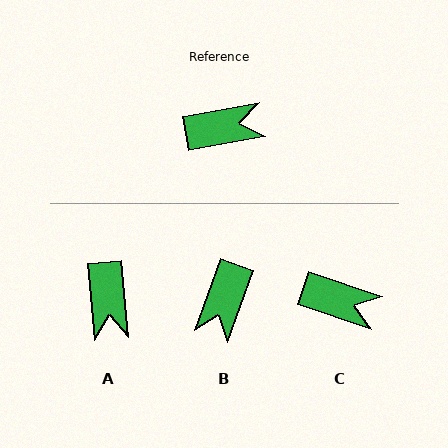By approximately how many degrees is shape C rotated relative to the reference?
Approximately 28 degrees clockwise.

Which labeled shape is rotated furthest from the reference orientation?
B, about 120 degrees away.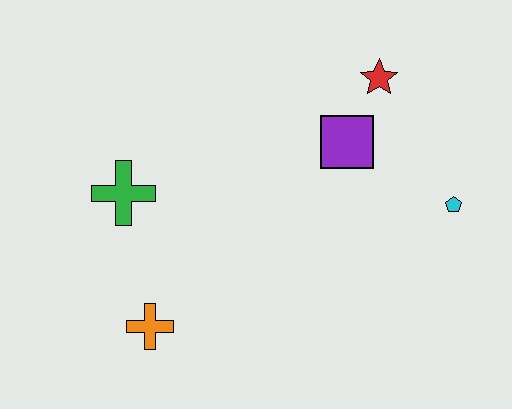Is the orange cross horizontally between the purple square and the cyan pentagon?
No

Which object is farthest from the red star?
The orange cross is farthest from the red star.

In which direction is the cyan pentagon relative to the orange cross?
The cyan pentagon is to the right of the orange cross.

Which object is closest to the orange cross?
The green cross is closest to the orange cross.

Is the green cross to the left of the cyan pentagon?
Yes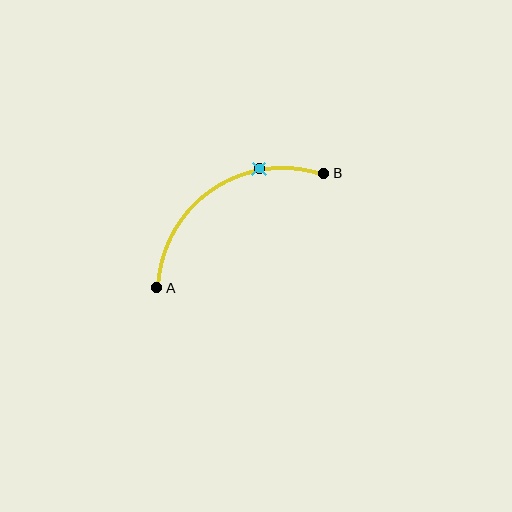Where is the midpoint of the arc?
The arc midpoint is the point on the curve farthest from the straight line joining A and B. It sits above and to the left of that line.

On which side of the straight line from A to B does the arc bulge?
The arc bulges above and to the left of the straight line connecting A and B.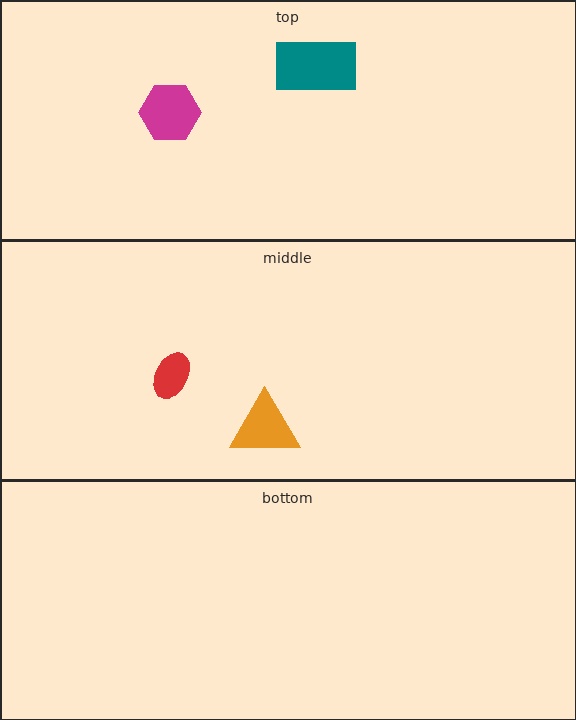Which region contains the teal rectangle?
The top region.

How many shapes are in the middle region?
2.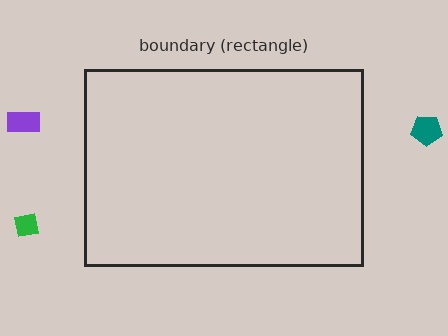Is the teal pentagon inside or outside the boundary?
Outside.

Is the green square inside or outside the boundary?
Outside.